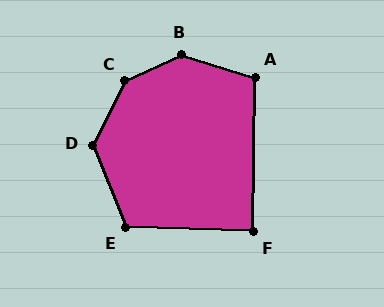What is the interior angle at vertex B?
Approximately 139 degrees (obtuse).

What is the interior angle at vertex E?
Approximately 113 degrees (obtuse).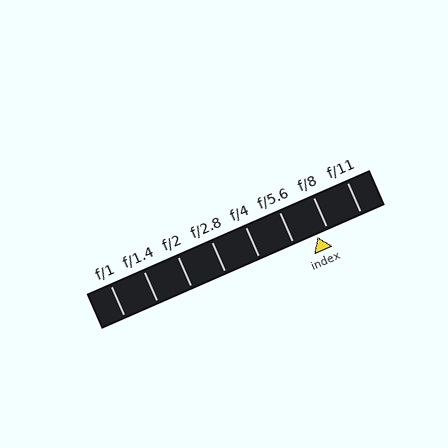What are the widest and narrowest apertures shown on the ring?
The widest aperture shown is f/1 and the narrowest is f/11.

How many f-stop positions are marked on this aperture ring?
There are 8 f-stop positions marked.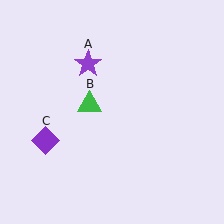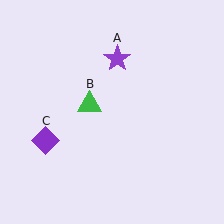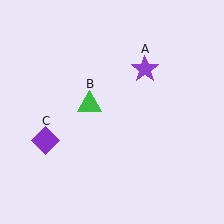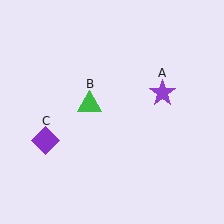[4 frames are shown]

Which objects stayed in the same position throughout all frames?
Green triangle (object B) and purple diamond (object C) remained stationary.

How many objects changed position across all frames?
1 object changed position: purple star (object A).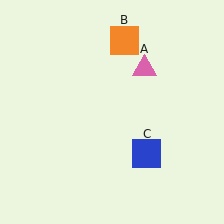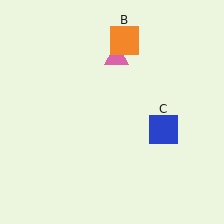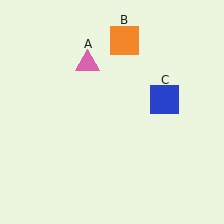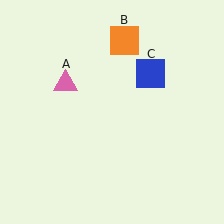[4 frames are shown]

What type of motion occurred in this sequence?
The pink triangle (object A), blue square (object C) rotated counterclockwise around the center of the scene.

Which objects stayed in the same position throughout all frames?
Orange square (object B) remained stationary.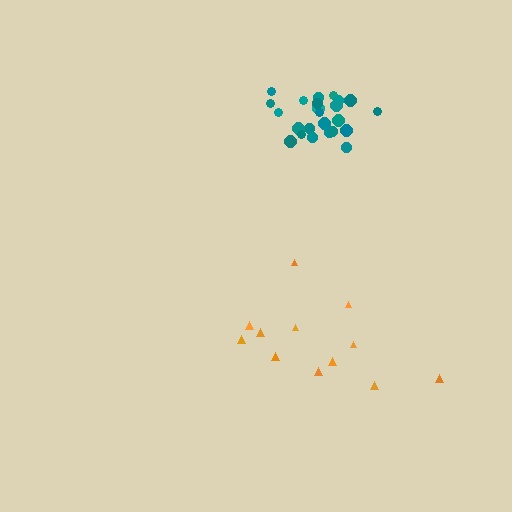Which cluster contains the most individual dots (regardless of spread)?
Teal (25).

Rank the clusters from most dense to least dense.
teal, orange.